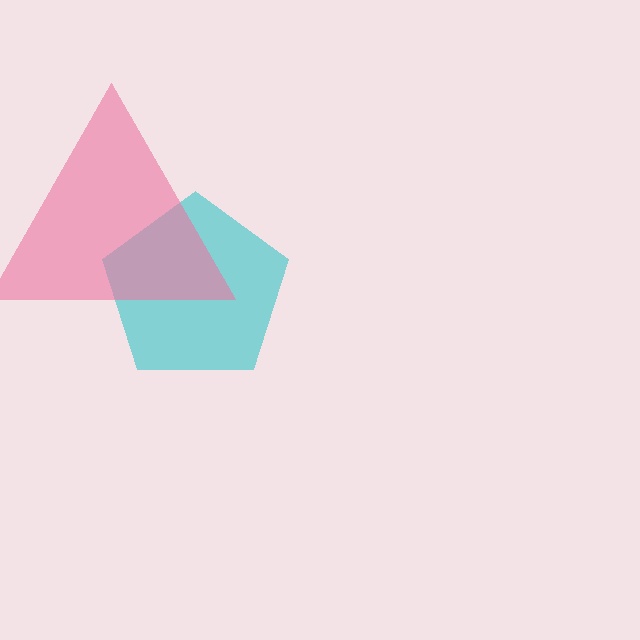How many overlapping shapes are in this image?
There are 2 overlapping shapes in the image.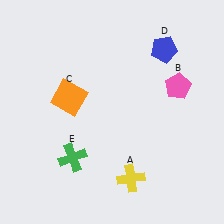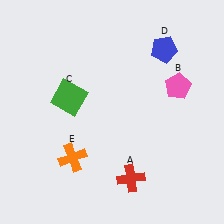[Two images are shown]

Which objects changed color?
A changed from yellow to red. C changed from orange to green. E changed from green to orange.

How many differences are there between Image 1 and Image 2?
There are 3 differences between the two images.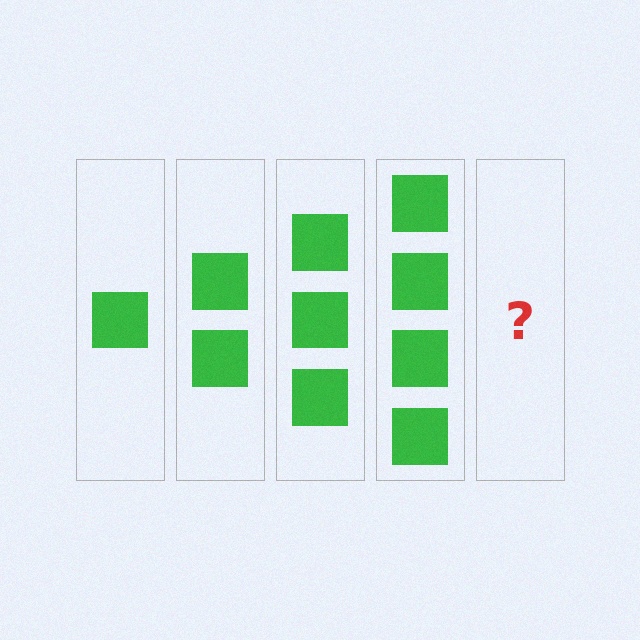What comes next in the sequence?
The next element should be 5 squares.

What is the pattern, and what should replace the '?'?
The pattern is that each step adds one more square. The '?' should be 5 squares.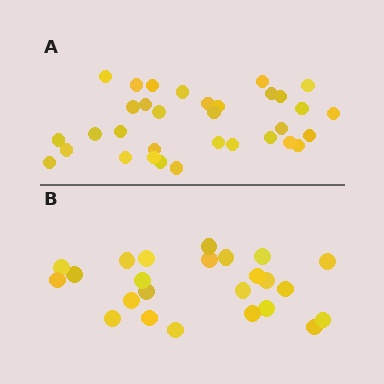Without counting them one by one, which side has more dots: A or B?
Region A (the top region) has more dots.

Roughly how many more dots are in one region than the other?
Region A has roughly 8 or so more dots than region B.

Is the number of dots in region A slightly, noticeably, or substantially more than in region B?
Region A has noticeably more, but not dramatically so. The ratio is roughly 1.4 to 1.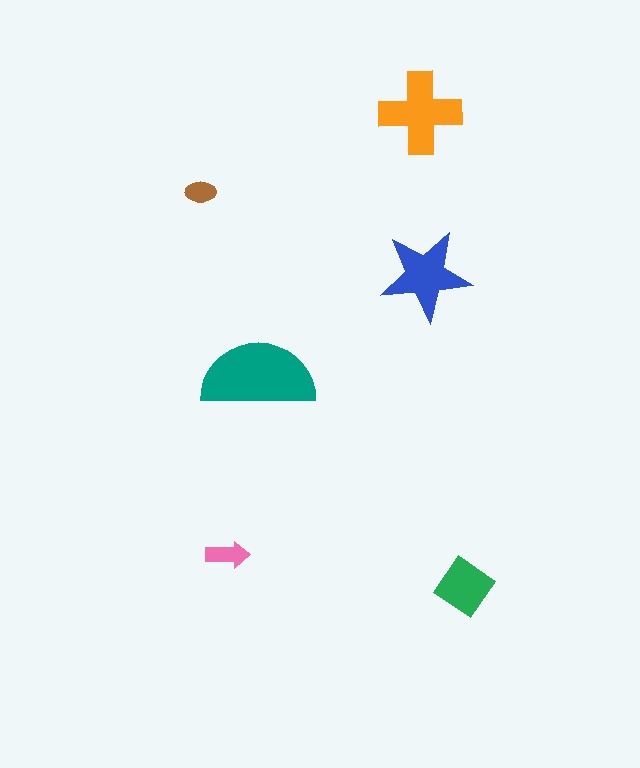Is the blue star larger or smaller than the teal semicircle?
Smaller.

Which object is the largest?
The teal semicircle.